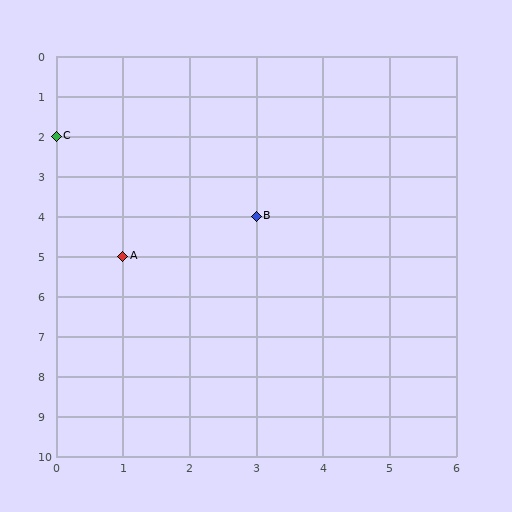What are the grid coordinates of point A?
Point A is at grid coordinates (1, 5).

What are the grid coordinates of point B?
Point B is at grid coordinates (3, 4).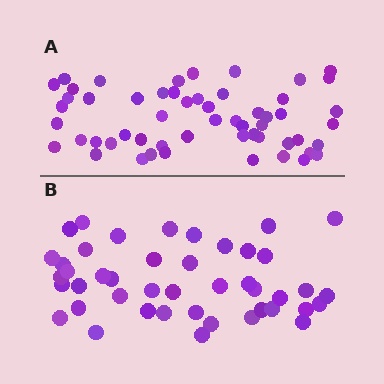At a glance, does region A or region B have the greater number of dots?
Region A (the top region) has more dots.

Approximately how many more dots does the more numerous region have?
Region A has roughly 12 or so more dots than region B.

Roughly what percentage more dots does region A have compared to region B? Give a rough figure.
About 25% more.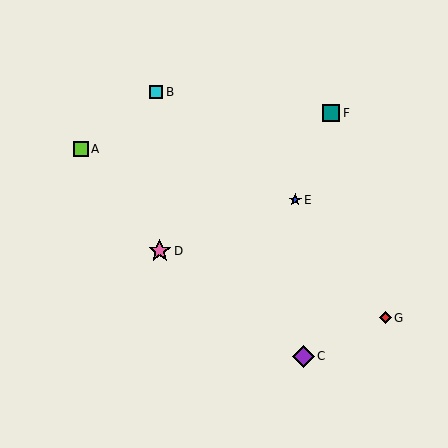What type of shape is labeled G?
Shape G is a red diamond.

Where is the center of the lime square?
The center of the lime square is at (81, 149).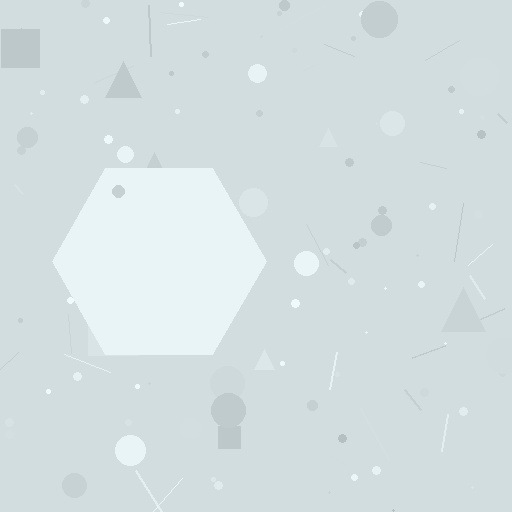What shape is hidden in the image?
A hexagon is hidden in the image.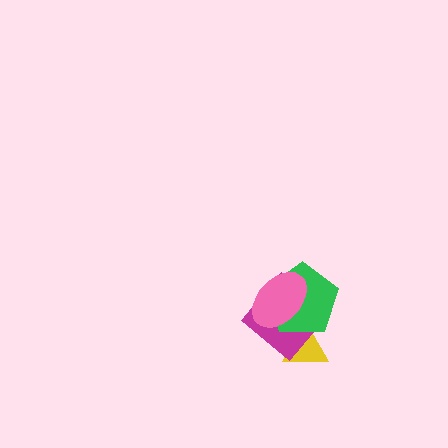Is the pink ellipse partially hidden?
No, no other shape covers it.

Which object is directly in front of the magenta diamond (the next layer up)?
The green pentagon is directly in front of the magenta diamond.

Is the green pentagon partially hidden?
Yes, it is partially covered by another shape.